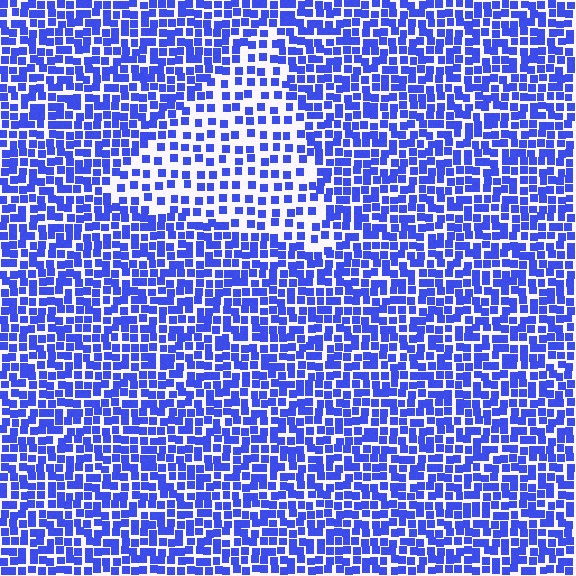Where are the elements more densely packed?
The elements are more densely packed outside the triangle boundary.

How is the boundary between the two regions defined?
The boundary is defined by a change in element density (approximately 1.9x ratio). All elements are the same color, size, and shape.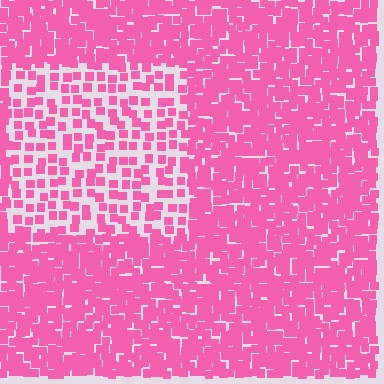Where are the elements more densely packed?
The elements are more densely packed outside the rectangle boundary.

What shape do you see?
I see a rectangle.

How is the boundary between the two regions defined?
The boundary is defined by a change in element density (approximately 2.3x ratio). All elements are the same color, size, and shape.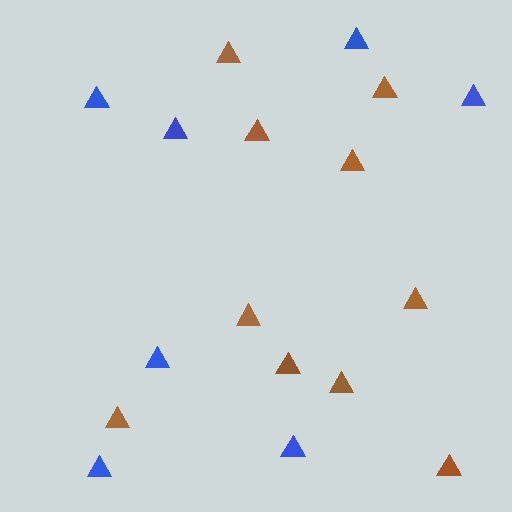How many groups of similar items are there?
There are 2 groups: one group of brown triangles (10) and one group of blue triangles (7).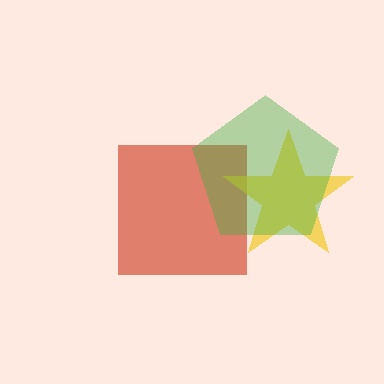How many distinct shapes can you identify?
There are 3 distinct shapes: a red square, a yellow star, a green pentagon.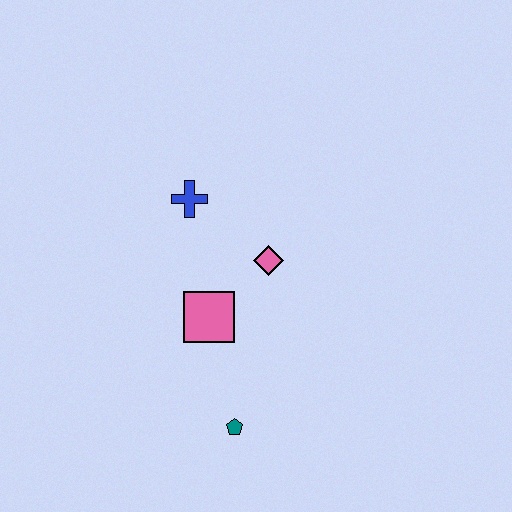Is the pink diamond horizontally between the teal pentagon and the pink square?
No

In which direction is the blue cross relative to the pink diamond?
The blue cross is to the left of the pink diamond.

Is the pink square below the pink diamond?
Yes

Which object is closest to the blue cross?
The pink diamond is closest to the blue cross.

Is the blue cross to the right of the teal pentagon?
No